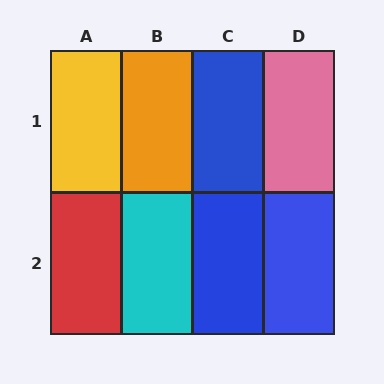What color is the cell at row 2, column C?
Blue.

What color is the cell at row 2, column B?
Cyan.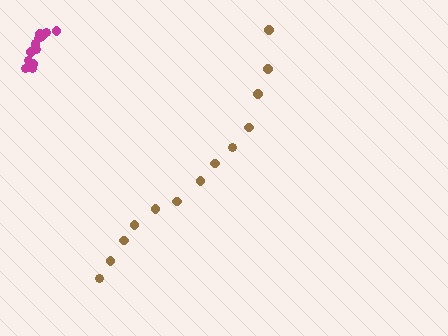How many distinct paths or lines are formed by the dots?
There are 2 distinct paths.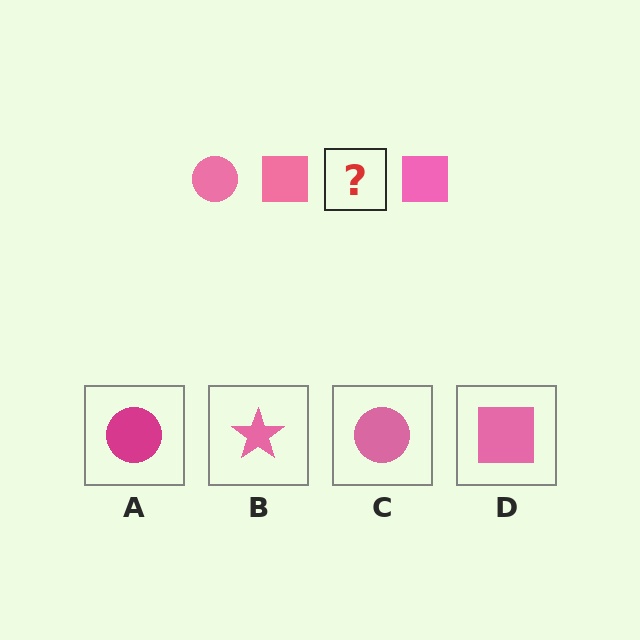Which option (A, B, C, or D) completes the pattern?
C.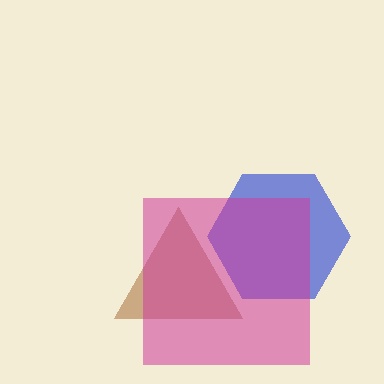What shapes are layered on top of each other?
The layered shapes are: a blue hexagon, a brown triangle, a magenta square.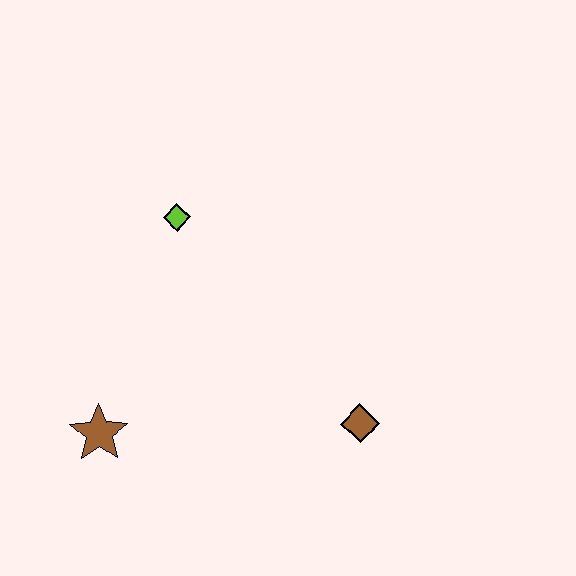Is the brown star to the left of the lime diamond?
Yes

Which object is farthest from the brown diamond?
The lime diamond is farthest from the brown diamond.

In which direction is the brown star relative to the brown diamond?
The brown star is to the left of the brown diamond.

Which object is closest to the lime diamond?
The brown star is closest to the lime diamond.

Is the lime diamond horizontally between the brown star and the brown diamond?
Yes